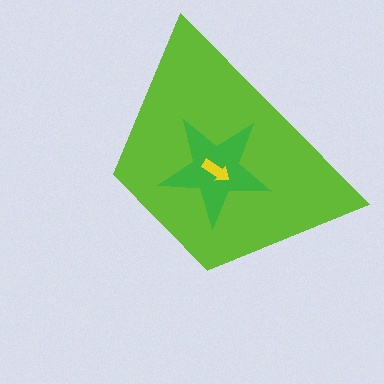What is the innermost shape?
The yellow arrow.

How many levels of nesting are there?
3.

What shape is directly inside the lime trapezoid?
The green star.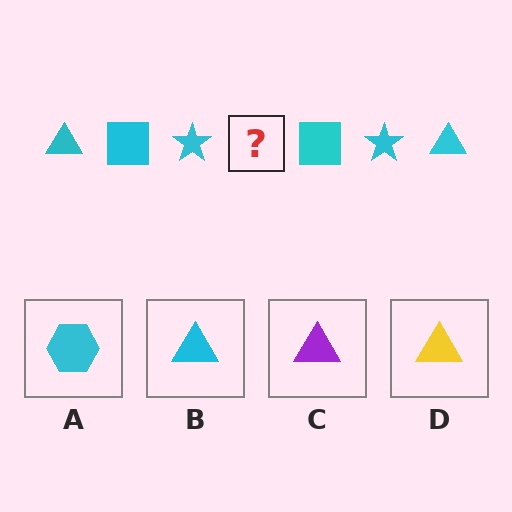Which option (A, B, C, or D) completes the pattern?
B.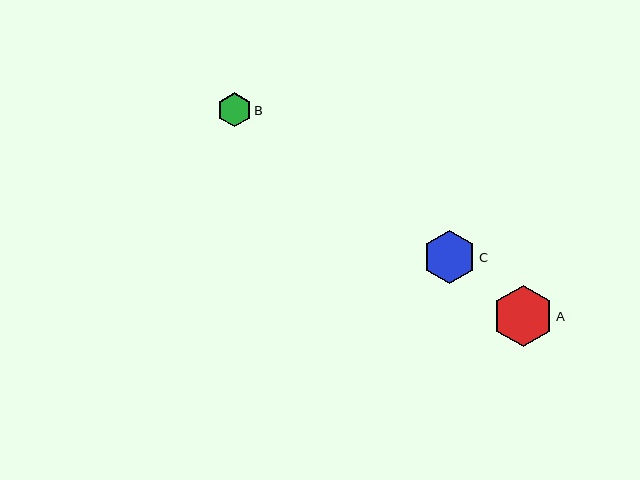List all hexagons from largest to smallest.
From largest to smallest: A, C, B.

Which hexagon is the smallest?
Hexagon B is the smallest with a size of approximately 34 pixels.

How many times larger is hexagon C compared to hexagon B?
Hexagon C is approximately 1.5 times the size of hexagon B.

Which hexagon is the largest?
Hexagon A is the largest with a size of approximately 61 pixels.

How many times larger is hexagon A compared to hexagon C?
Hexagon A is approximately 1.1 times the size of hexagon C.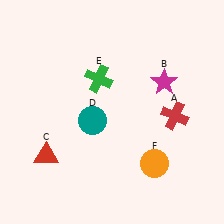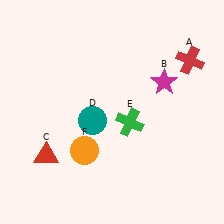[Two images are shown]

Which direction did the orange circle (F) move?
The orange circle (F) moved left.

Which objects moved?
The objects that moved are: the red cross (A), the green cross (E), the orange circle (F).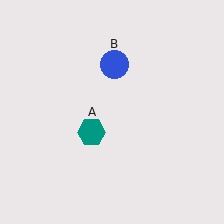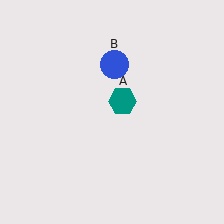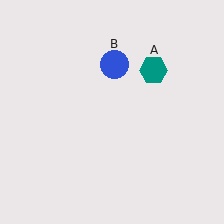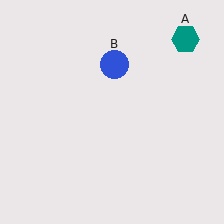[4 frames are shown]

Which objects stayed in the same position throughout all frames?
Blue circle (object B) remained stationary.